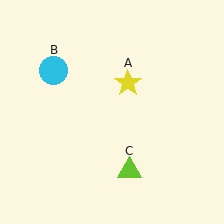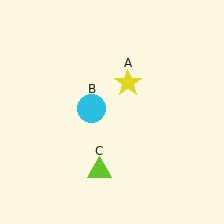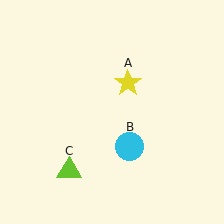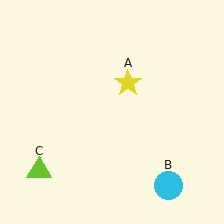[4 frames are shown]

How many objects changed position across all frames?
2 objects changed position: cyan circle (object B), lime triangle (object C).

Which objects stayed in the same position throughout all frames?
Yellow star (object A) remained stationary.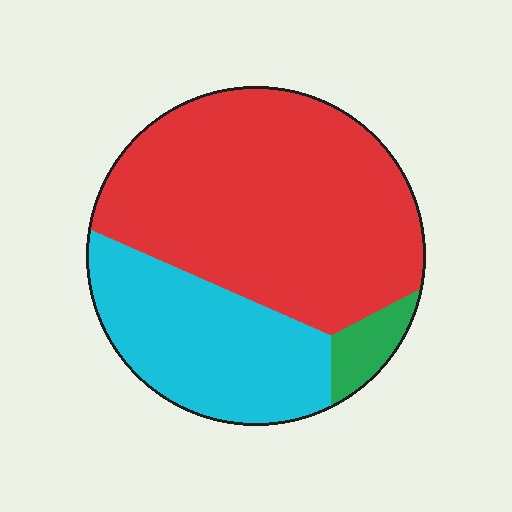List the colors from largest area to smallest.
From largest to smallest: red, cyan, green.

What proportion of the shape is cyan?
Cyan takes up about one third (1/3) of the shape.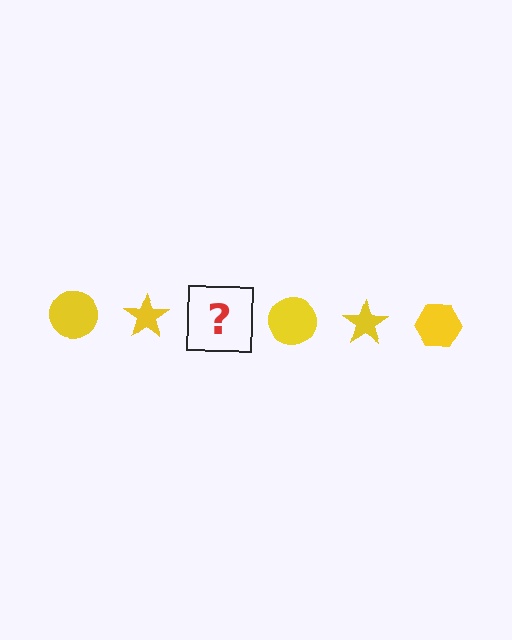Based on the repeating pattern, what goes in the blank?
The blank should be a yellow hexagon.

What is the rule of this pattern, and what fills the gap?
The rule is that the pattern cycles through circle, star, hexagon shapes in yellow. The gap should be filled with a yellow hexagon.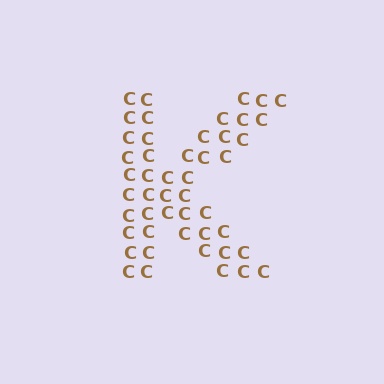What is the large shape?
The large shape is the letter K.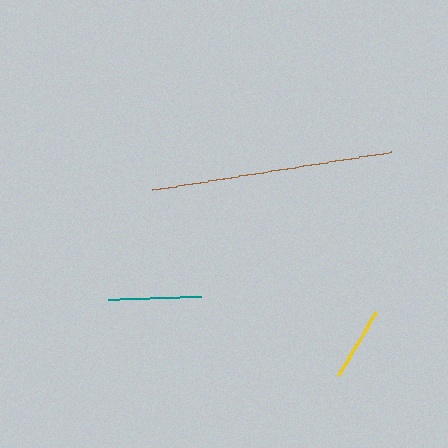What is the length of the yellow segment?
The yellow segment is approximately 74 pixels long.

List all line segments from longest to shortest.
From longest to shortest: brown, teal, yellow.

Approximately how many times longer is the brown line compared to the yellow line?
The brown line is approximately 3.3 times the length of the yellow line.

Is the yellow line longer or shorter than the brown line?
The brown line is longer than the yellow line.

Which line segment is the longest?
The brown line is the longest at approximately 241 pixels.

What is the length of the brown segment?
The brown segment is approximately 241 pixels long.